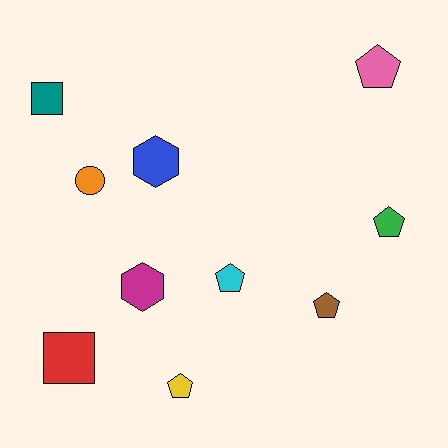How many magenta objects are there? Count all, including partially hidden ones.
There is 1 magenta object.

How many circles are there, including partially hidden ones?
There is 1 circle.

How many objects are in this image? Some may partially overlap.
There are 10 objects.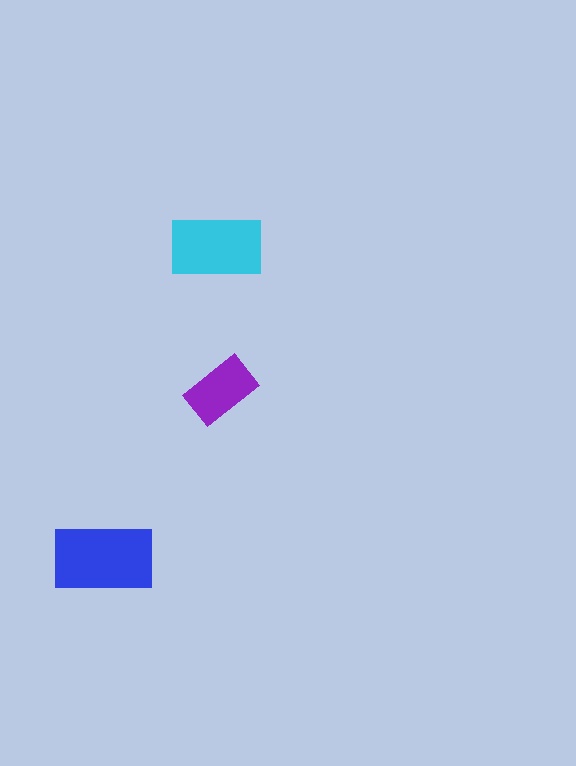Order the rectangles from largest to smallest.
the blue one, the cyan one, the purple one.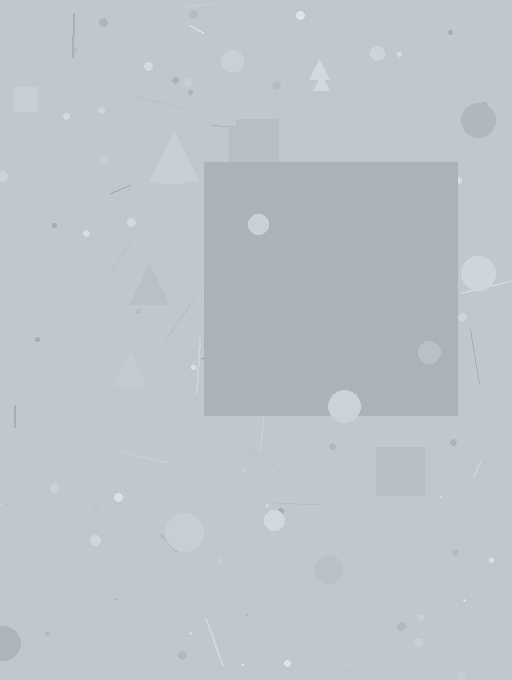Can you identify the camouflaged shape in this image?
The camouflaged shape is a square.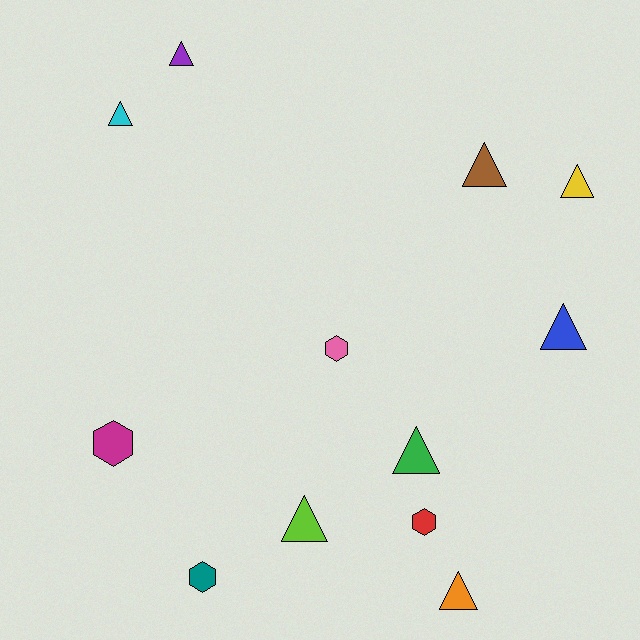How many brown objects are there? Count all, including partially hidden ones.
There is 1 brown object.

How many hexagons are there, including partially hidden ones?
There are 4 hexagons.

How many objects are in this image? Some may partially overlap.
There are 12 objects.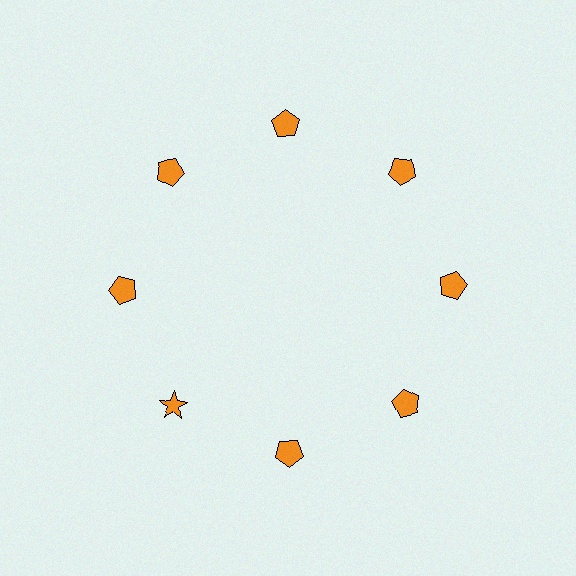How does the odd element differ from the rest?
It has a different shape: star instead of pentagon.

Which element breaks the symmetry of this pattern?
The orange star at roughly the 8 o'clock position breaks the symmetry. All other shapes are orange pentagons.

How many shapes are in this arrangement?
There are 8 shapes arranged in a ring pattern.